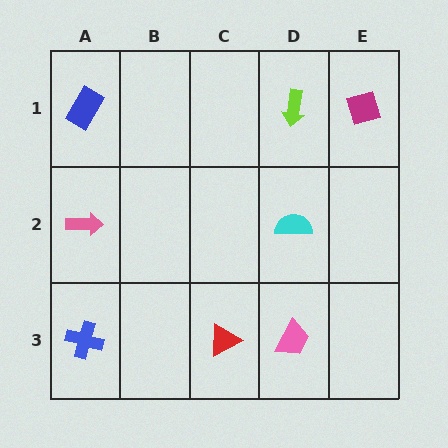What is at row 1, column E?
A magenta diamond.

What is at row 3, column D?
A pink trapezoid.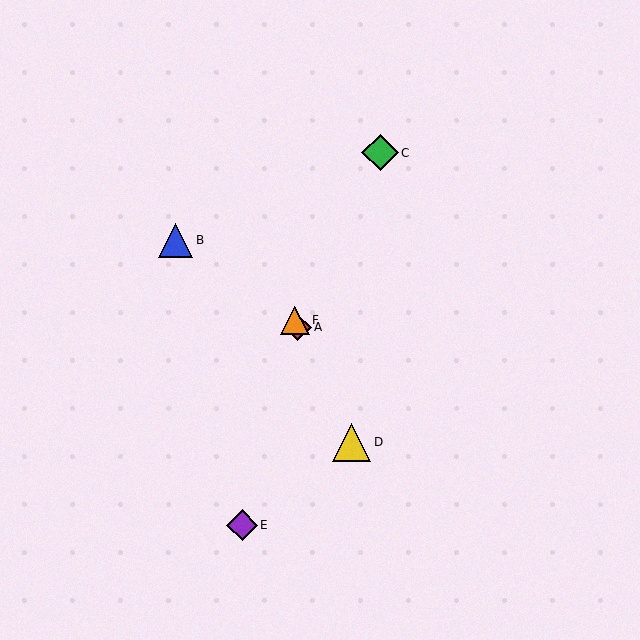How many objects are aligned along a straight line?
3 objects (A, D, F) are aligned along a straight line.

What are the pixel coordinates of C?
Object C is at (380, 153).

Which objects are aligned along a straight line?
Objects A, D, F are aligned along a straight line.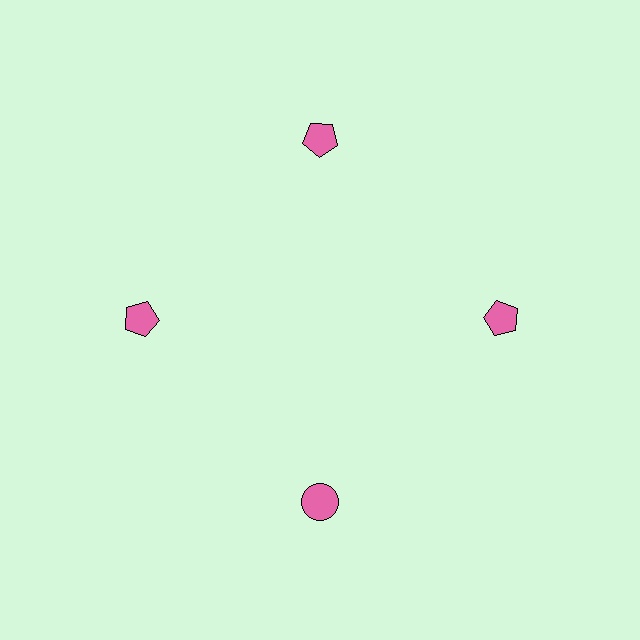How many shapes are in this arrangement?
There are 4 shapes arranged in a ring pattern.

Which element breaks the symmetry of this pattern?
The pink circle at roughly the 6 o'clock position breaks the symmetry. All other shapes are pink pentagons.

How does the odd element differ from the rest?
It has a different shape: circle instead of pentagon.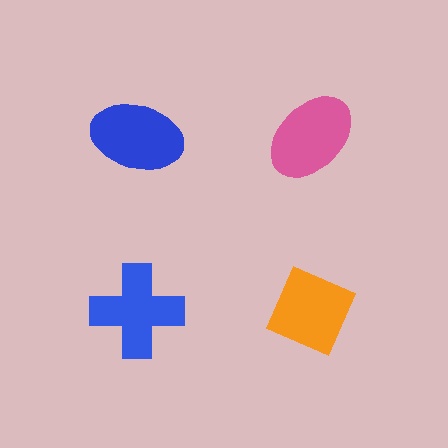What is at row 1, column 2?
A pink ellipse.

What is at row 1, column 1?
A blue ellipse.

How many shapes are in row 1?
2 shapes.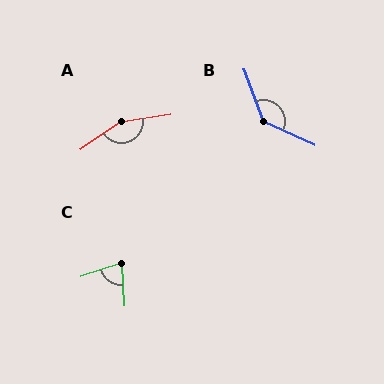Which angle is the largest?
A, at approximately 153 degrees.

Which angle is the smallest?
C, at approximately 74 degrees.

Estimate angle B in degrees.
Approximately 135 degrees.